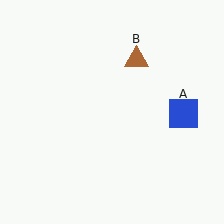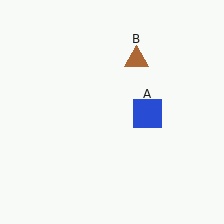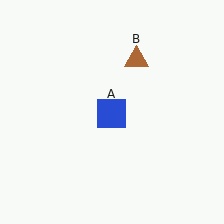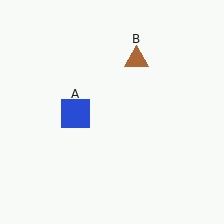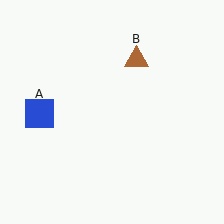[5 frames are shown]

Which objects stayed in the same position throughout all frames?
Brown triangle (object B) remained stationary.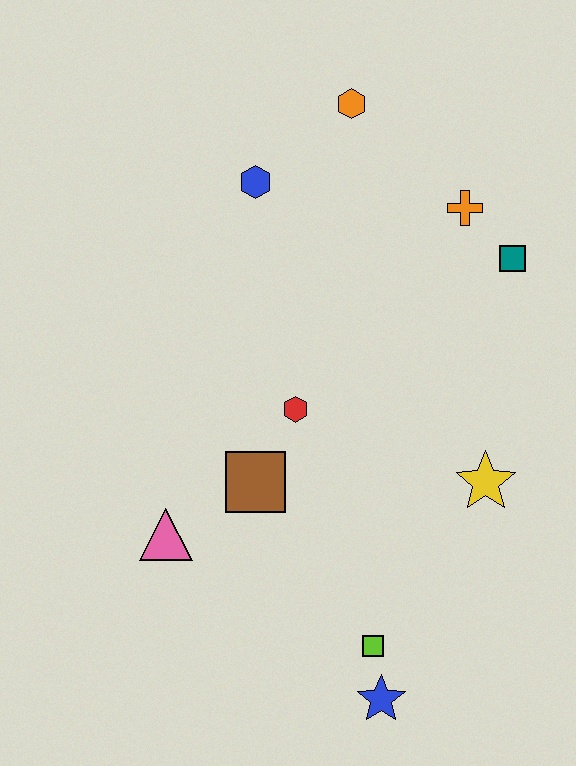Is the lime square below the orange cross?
Yes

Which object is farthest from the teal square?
The blue star is farthest from the teal square.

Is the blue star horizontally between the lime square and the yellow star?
Yes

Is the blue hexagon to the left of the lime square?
Yes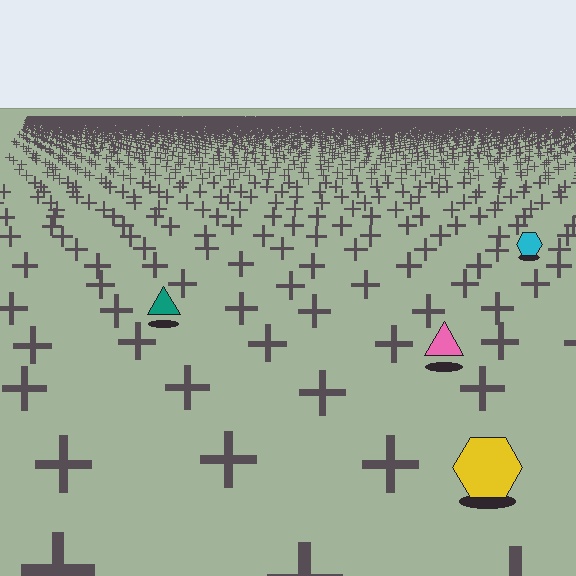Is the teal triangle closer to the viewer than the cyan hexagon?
Yes. The teal triangle is closer — you can tell from the texture gradient: the ground texture is coarser near it.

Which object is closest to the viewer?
The yellow hexagon is closest. The texture marks near it are larger and more spread out.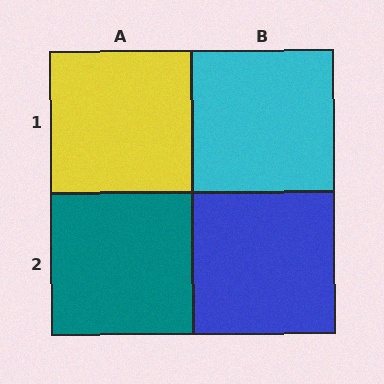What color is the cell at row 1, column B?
Cyan.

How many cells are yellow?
1 cell is yellow.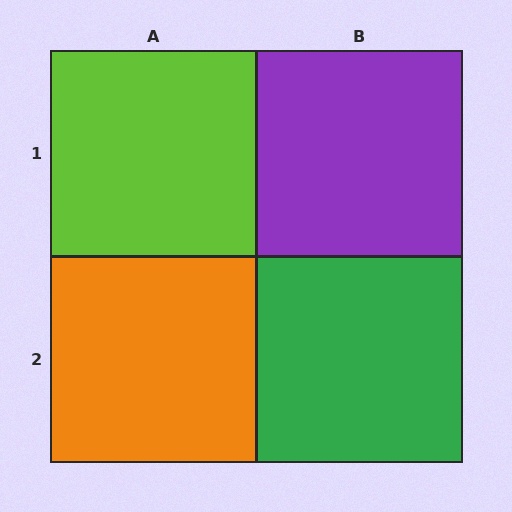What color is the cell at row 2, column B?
Green.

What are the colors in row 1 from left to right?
Lime, purple.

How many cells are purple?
1 cell is purple.